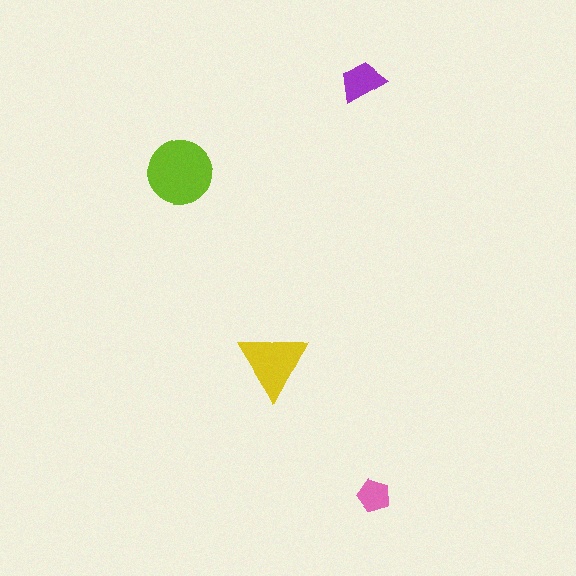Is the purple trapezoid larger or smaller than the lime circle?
Smaller.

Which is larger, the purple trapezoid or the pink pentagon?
The purple trapezoid.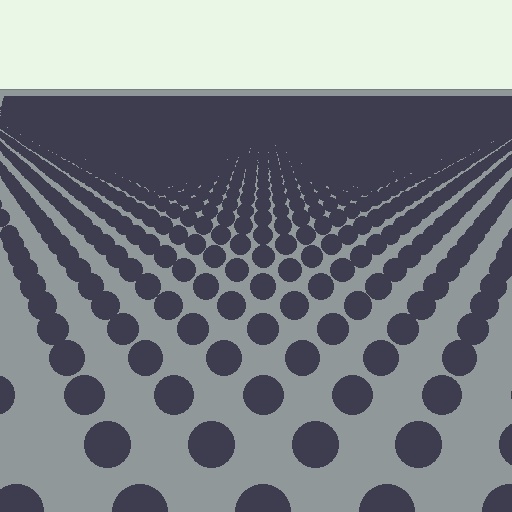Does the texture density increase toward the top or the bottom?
Density increases toward the top.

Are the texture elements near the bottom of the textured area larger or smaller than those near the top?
Larger. Near the bottom, elements are closer to the viewer and appear at a bigger on-screen size.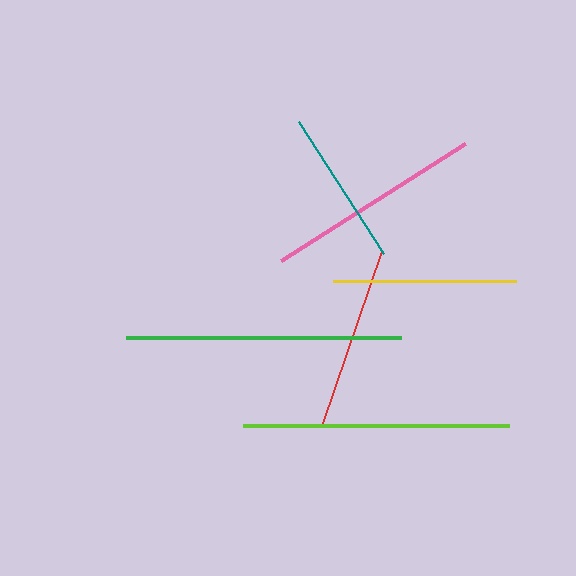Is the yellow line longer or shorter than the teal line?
The yellow line is longer than the teal line.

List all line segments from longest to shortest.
From longest to shortest: green, lime, pink, yellow, red, teal.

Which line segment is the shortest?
The teal line is the shortest at approximately 157 pixels.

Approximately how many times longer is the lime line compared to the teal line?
The lime line is approximately 1.7 times the length of the teal line.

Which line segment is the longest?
The green line is the longest at approximately 276 pixels.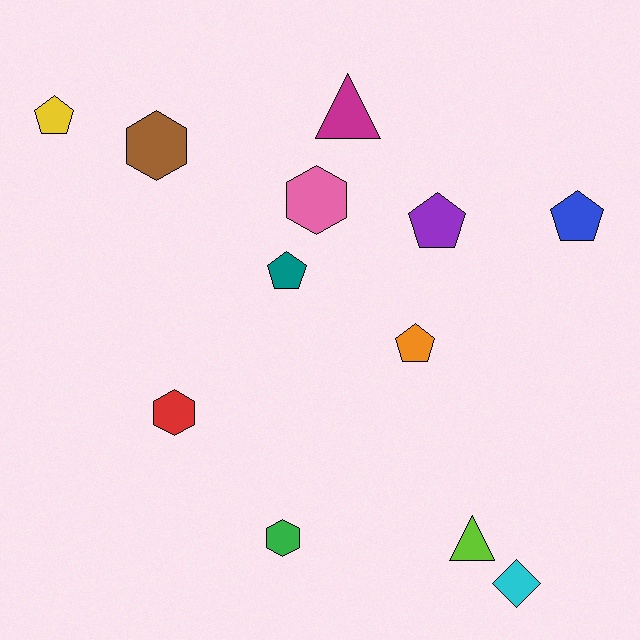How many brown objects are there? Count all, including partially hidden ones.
There is 1 brown object.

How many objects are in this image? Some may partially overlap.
There are 12 objects.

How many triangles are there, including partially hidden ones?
There are 2 triangles.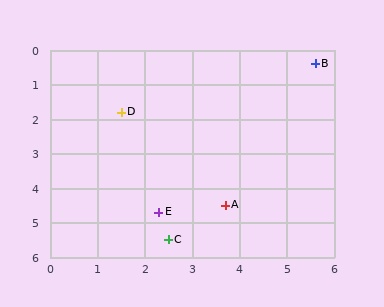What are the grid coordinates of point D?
Point D is at approximately (1.5, 1.8).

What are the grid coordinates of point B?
Point B is at approximately (5.6, 0.4).